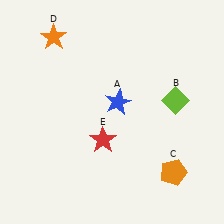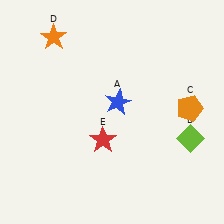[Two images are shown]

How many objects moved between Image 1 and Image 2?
2 objects moved between the two images.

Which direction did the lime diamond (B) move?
The lime diamond (B) moved down.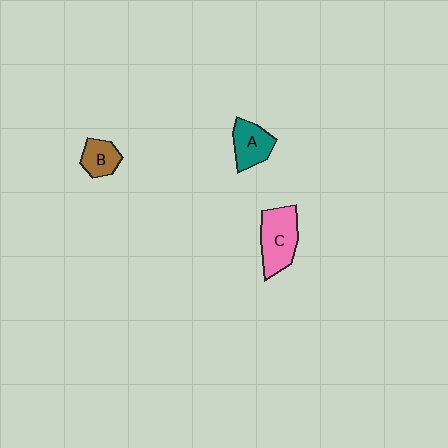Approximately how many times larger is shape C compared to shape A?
Approximately 1.4 times.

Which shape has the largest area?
Shape C (pink).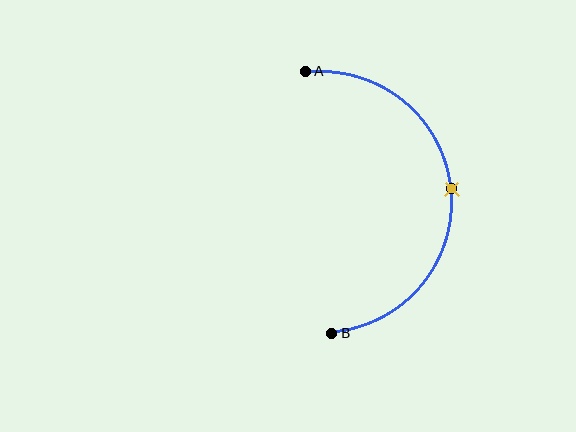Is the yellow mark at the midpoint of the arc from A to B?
Yes. The yellow mark lies on the arc at equal arc-length from both A and B — it is the arc midpoint.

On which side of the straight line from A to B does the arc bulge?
The arc bulges to the right of the straight line connecting A and B.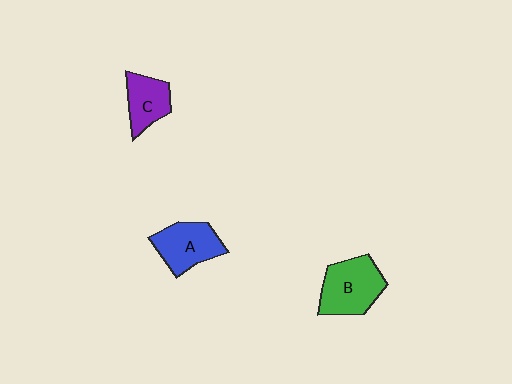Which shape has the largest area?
Shape B (green).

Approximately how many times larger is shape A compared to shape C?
Approximately 1.3 times.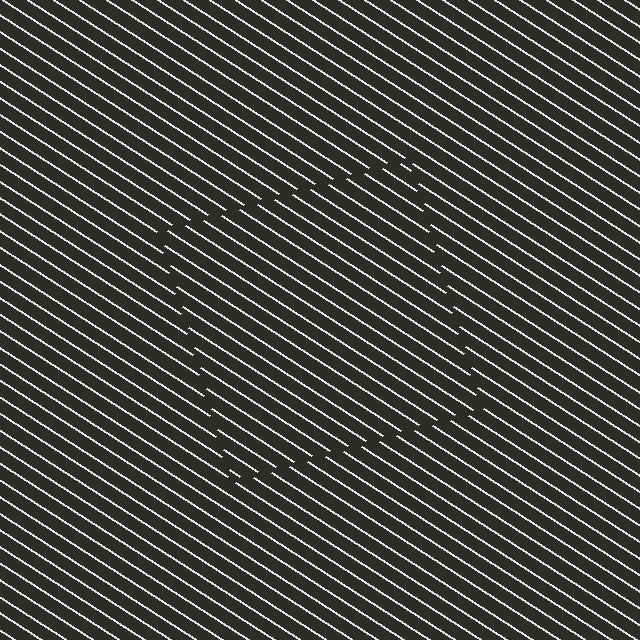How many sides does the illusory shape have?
4 sides — the line-ends trace a square.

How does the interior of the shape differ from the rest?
The interior of the shape contains the same grating, shifted by half a period — the contour is defined by the phase discontinuity where line-ends from the inner and outer gratings abut.